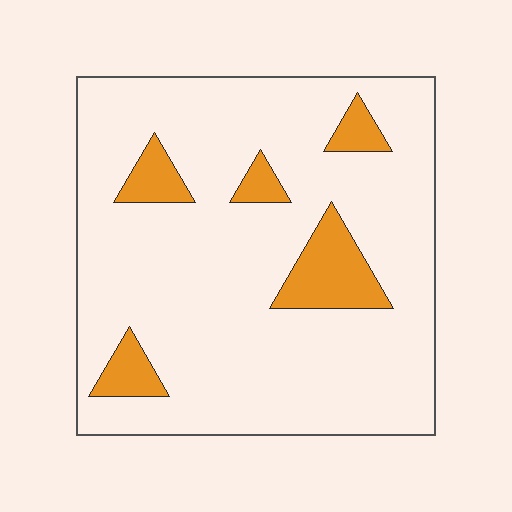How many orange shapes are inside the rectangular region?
5.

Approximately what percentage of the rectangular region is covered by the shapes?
Approximately 15%.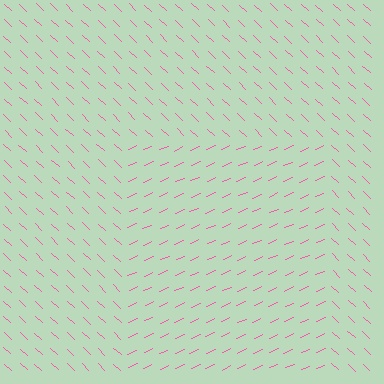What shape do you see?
I see a rectangle.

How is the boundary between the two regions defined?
The boundary is defined purely by a change in line orientation (approximately 67 degrees difference). All lines are the same color and thickness.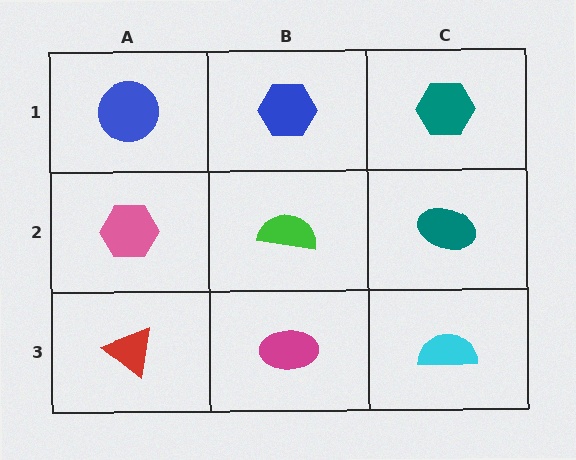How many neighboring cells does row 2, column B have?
4.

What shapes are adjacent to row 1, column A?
A pink hexagon (row 2, column A), a blue hexagon (row 1, column B).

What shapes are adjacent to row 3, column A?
A pink hexagon (row 2, column A), a magenta ellipse (row 3, column B).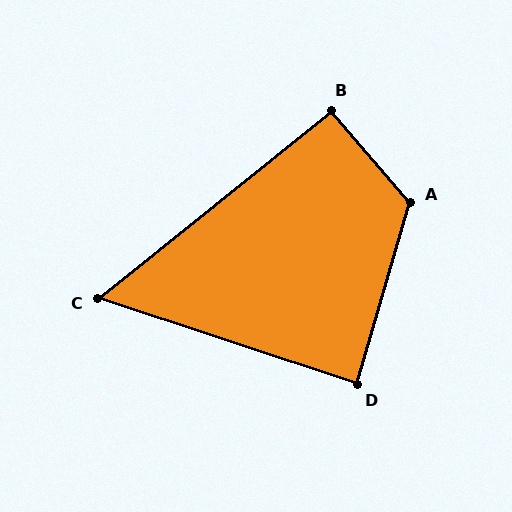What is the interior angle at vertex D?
Approximately 88 degrees (approximately right).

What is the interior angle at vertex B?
Approximately 92 degrees (approximately right).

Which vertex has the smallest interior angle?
C, at approximately 57 degrees.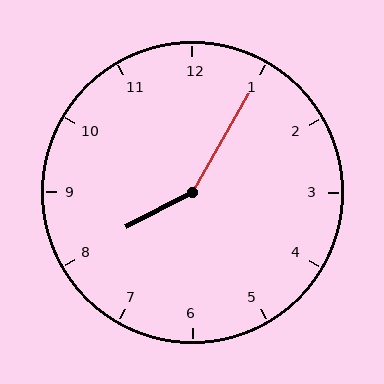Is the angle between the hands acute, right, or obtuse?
It is obtuse.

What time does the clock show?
8:05.